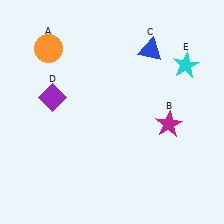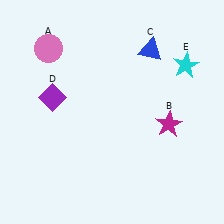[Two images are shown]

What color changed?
The circle (A) changed from orange in Image 1 to pink in Image 2.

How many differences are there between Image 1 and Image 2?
There is 1 difference between the two images.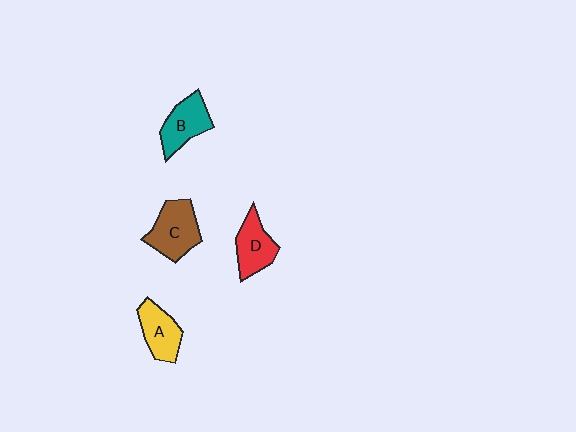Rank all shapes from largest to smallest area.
From largest to smallest: C (brown), B (teal), D (red), A (yellow).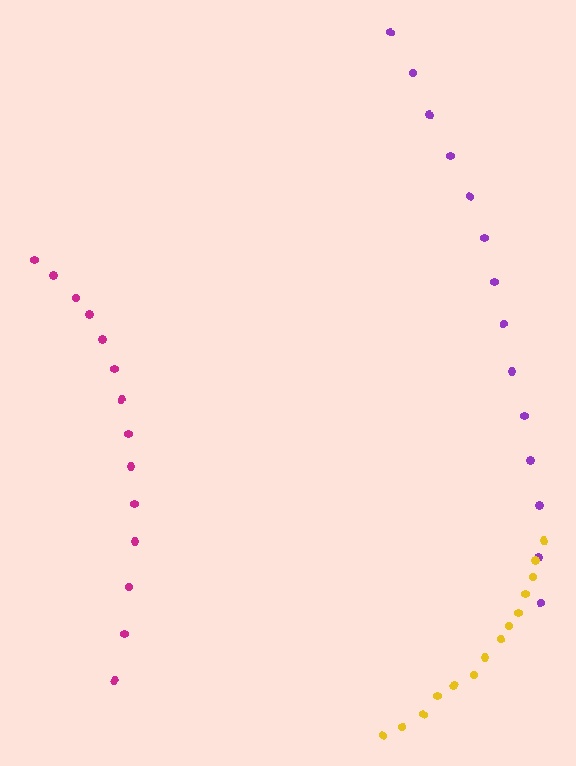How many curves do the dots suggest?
There are 3 distinct paths.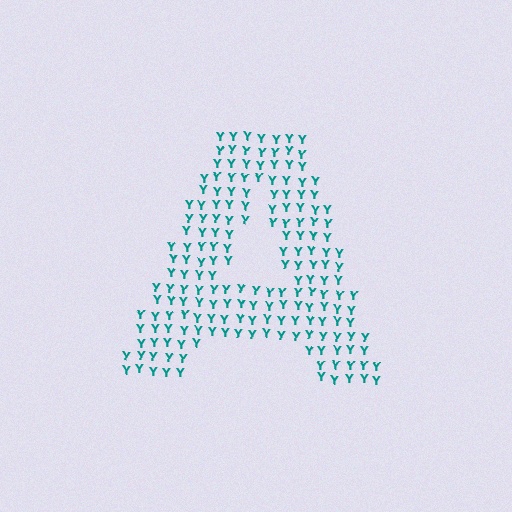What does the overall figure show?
The overall figure shows the letter A.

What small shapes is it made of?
It is made of small letter Y's.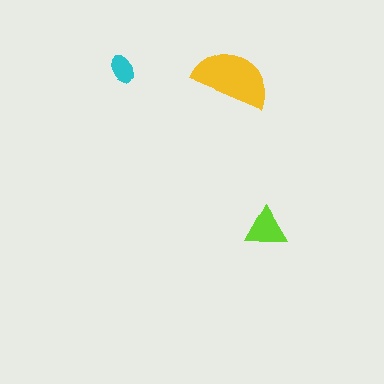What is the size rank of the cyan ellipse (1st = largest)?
3rd.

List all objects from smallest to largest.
The cyan ellipse, the lime triangle, the yellow semicircle.